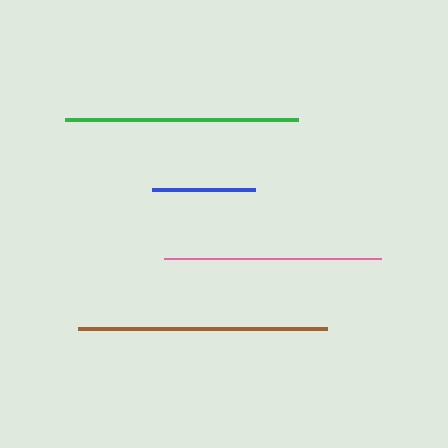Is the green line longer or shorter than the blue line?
The green line is longer than the blue line.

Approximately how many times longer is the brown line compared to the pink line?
The brown line is approximately 1.1 times the length of the pink line.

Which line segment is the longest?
The brown line is the longest at approximately 249 pixels.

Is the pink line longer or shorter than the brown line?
The brown line is longer than the pink line.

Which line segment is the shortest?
The blue line is the shortest at approximately 104 pixels.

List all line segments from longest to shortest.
From longest to shortest: brown, green, pink, blue.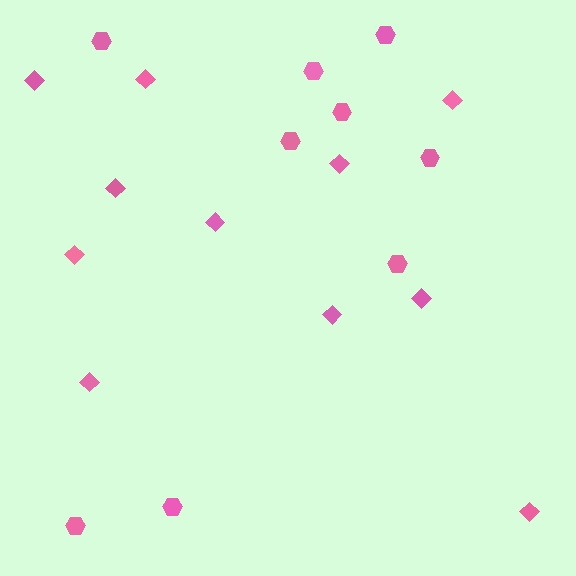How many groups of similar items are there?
There are 2 groups: one group of diamonds (11) and one group of hexagons (9).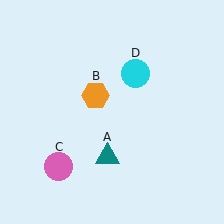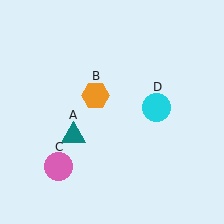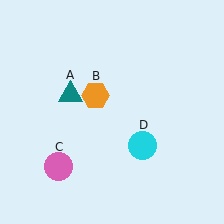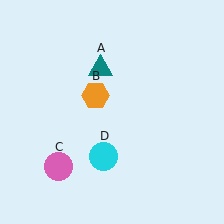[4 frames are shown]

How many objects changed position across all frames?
2 objects changed position: teal triangle (object A), cyan circle (object D).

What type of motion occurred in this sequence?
The teal triangle (object A), cyan circle (object D) rotated clockwise around the center of the scene.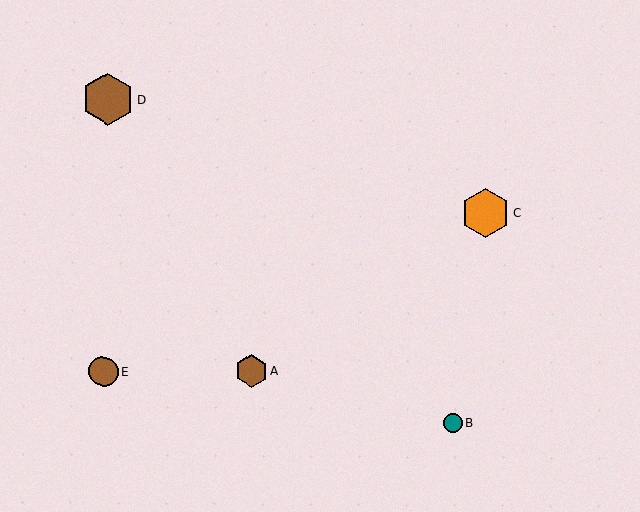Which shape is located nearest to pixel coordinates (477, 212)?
The orange hexagon (labeled C) at (486, 213) is nearest to that location.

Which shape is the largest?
The brown hexagon (labeled D) is the largest.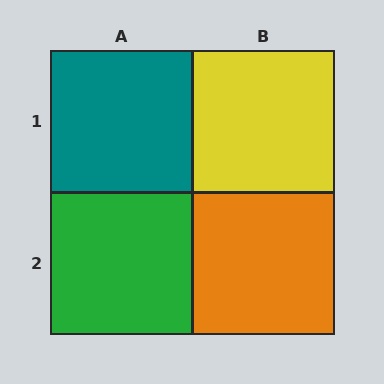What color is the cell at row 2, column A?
Green.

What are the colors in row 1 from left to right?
Teal, yellow.